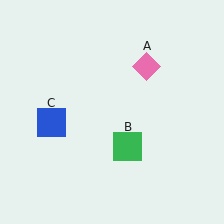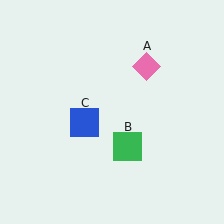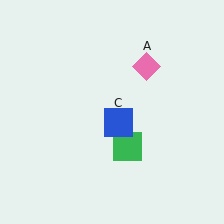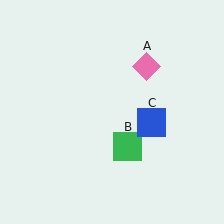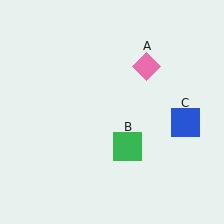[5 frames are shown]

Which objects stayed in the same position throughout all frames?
Pink diamond (object A) and green square (object B) remained stationary.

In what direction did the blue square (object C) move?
The blue square (object C) moved right.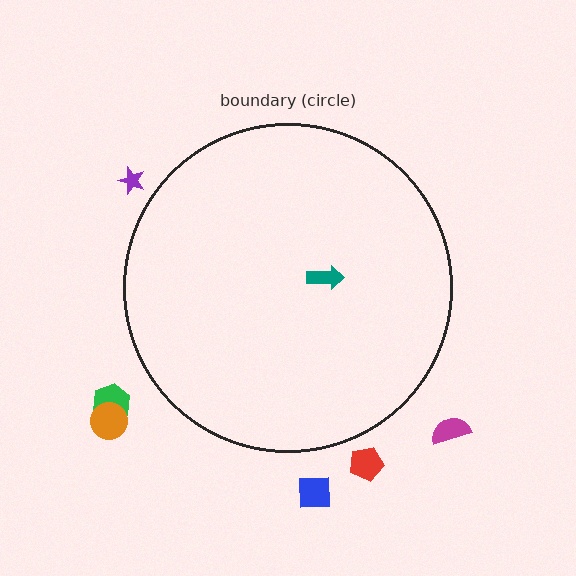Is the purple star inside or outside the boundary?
Outside.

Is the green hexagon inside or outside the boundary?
Outside.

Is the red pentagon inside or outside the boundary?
Outside.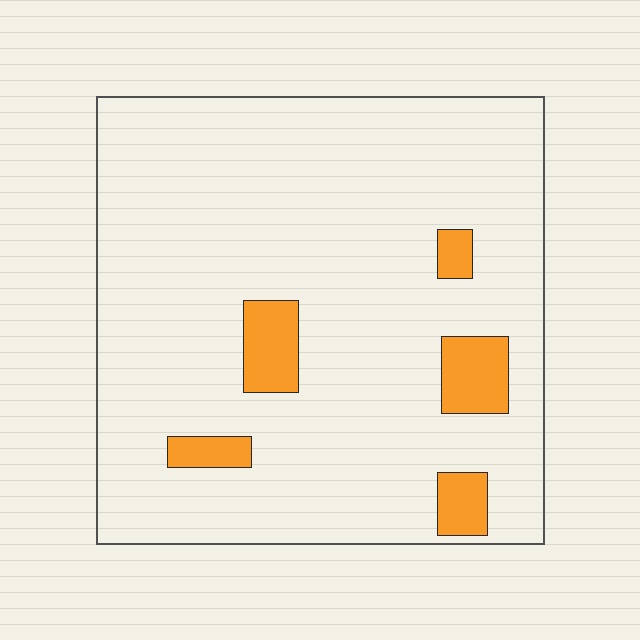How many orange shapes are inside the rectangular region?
5.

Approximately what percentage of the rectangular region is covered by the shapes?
Approximately 10%.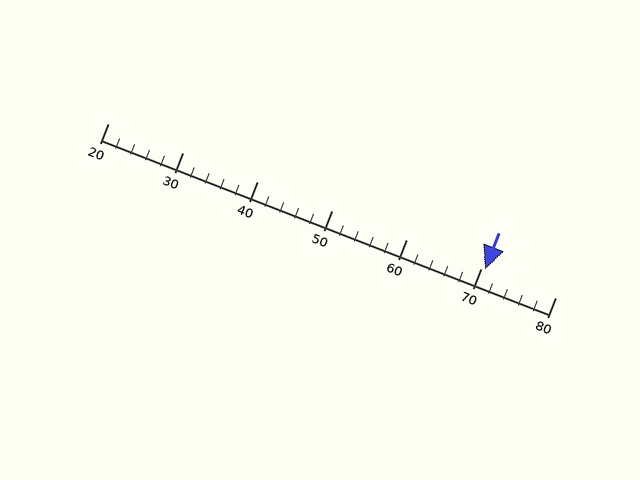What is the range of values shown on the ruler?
The ruler shows values from 20 to 80.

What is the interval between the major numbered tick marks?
The major tick marks are spaced 10 units apart.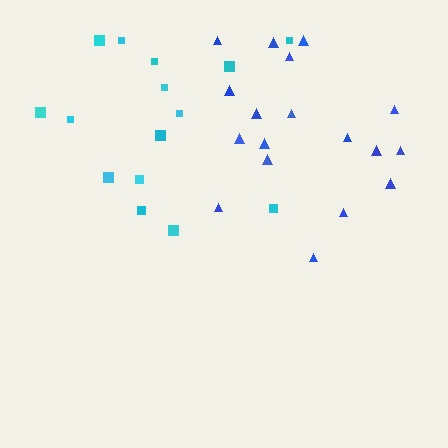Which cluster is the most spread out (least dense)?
Cyan.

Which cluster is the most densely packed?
Blue.